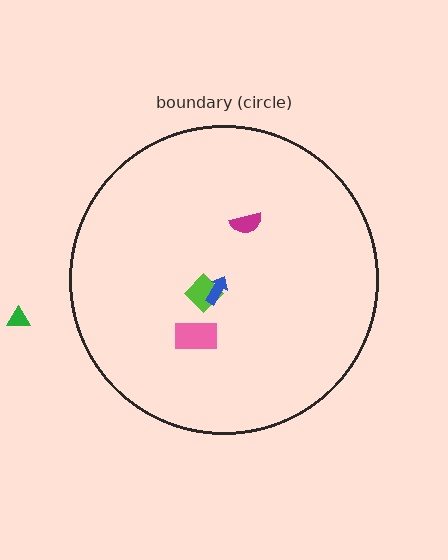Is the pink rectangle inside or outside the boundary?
Inside.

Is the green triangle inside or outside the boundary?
Outside.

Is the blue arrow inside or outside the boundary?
Inside.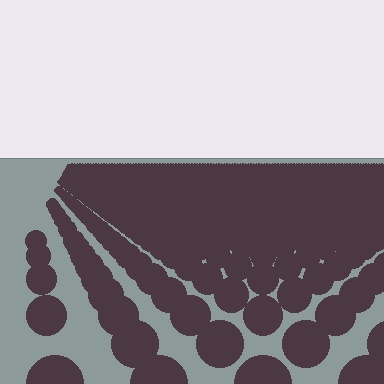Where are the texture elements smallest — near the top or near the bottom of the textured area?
Near the top.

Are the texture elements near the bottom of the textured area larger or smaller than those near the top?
Larger. Near the bottom, elements are closer to the viewer and appear at a bigger on-screen size.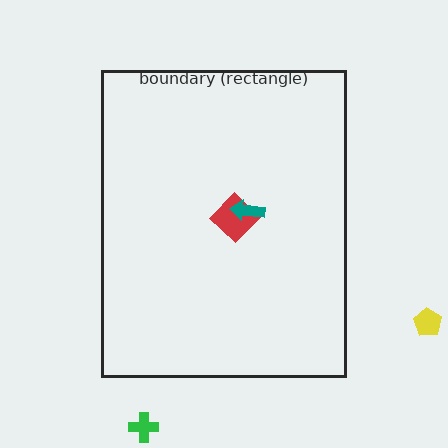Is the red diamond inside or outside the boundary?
Inside.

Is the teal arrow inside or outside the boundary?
Inside.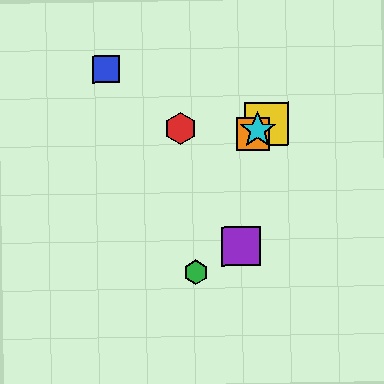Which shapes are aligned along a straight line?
The yellow square, the orange square, the cyan star are aligned along a straight line.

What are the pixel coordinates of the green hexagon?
The green hexagon is at (196, 272).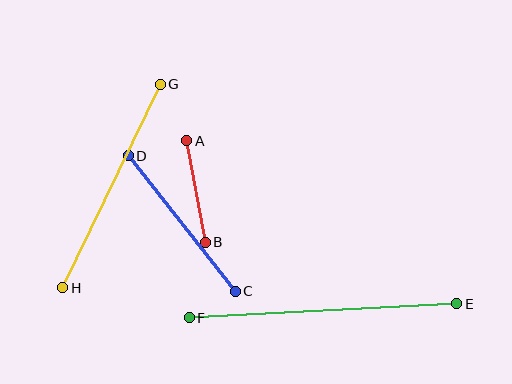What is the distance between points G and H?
The distance is approximately 226 pixels.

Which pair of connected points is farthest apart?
Points E and F are farthest apart.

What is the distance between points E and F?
The distance is approximately 268 pixels.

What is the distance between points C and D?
The distance is approximately 172 pixels.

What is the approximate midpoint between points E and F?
The midpoint is at approximately (323, 311) pixels.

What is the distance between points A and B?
The distance is approximately 103 pixels.